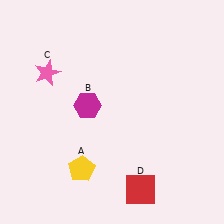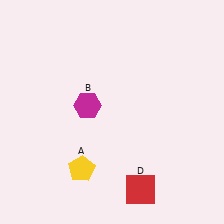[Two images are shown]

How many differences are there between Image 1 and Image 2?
There is 1 difference between the two images.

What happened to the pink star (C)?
The pink star (C) was removed in Image 2. It was in the top-left area of Image 1.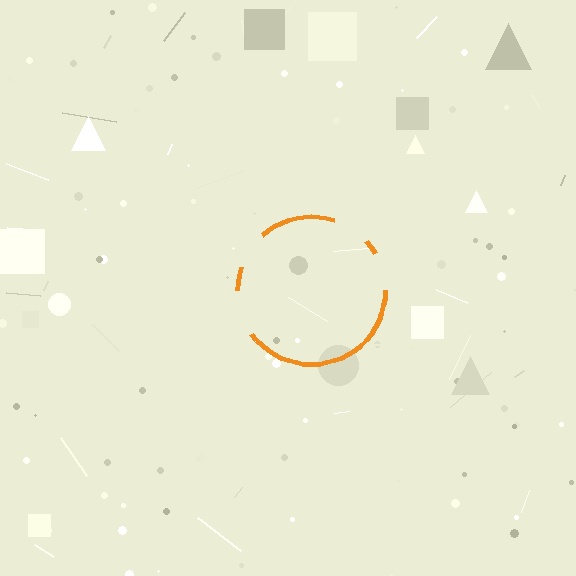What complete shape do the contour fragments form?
The contour fragments form a circle.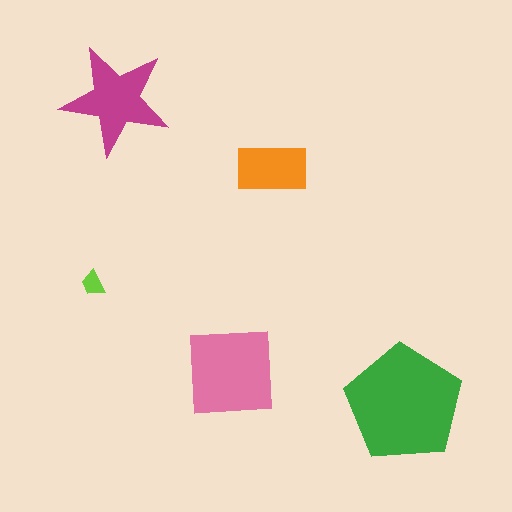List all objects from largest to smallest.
The green pentagon, the pink square, the magenta star, the orange rectangle, the lime trapezoid.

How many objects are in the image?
There are 5 objects in the image.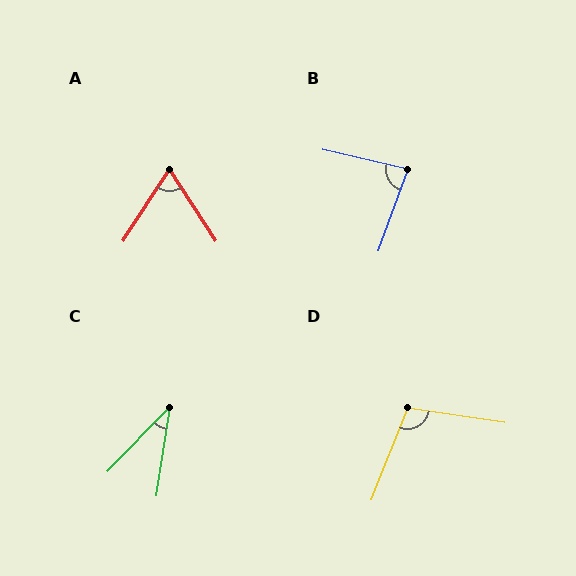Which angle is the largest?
D, at approximately 103 degrees.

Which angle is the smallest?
C, at approximately 36 degrees.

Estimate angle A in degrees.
Approximately 66 degrees.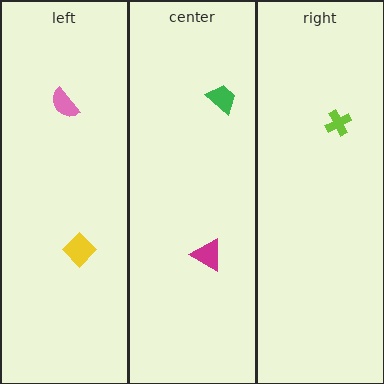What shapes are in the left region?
The pink semicircle, the yellow diamond.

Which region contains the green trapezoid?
The center region.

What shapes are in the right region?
The lime cross.